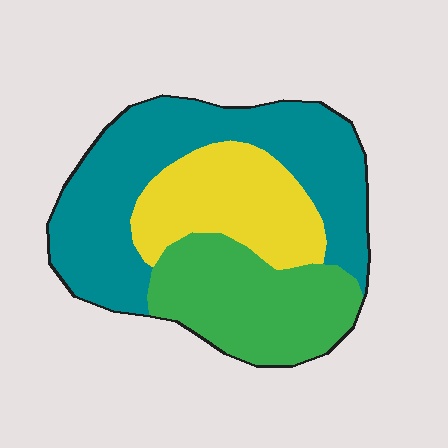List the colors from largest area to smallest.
From largest to smallest: teal, green, yellow.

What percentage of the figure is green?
Green takes up about one quarter (1/4) of the figure.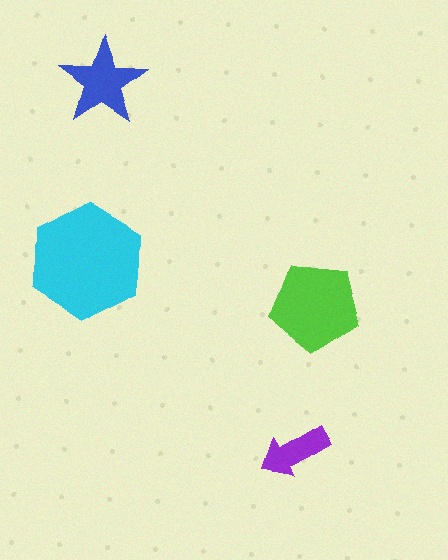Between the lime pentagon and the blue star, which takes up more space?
The lime pentagon.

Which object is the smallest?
The purple arrow.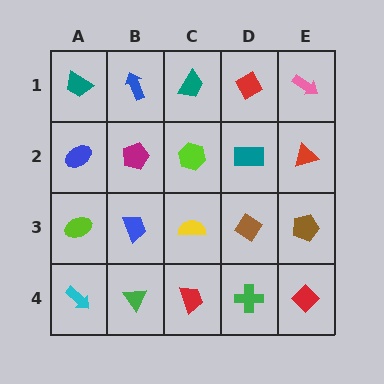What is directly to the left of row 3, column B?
A lime ellipse.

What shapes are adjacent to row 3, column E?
A red triangle (row 2, column E), a red diamond (row 4, column E), a brown diamond (row 3, column D).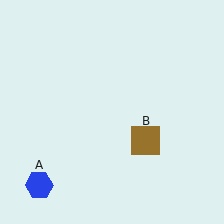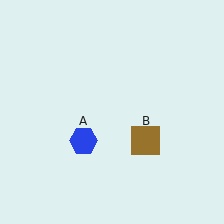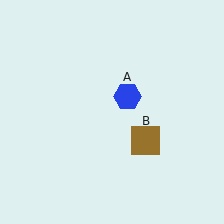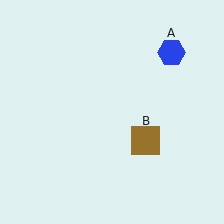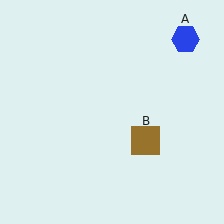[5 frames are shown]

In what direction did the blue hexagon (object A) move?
The blue hexagon (object A) moved up and to the right.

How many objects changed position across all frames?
1 object changed position: blue hexagon (object A).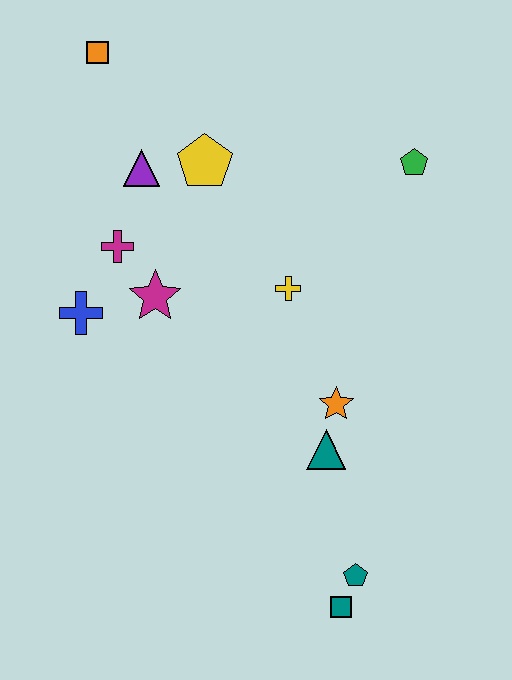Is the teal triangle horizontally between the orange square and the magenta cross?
No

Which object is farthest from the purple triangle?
The teal square is farthest from the purple triangle.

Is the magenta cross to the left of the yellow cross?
Yes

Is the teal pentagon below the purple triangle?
Yes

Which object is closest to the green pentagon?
The yellow cross is closest to the green pentagon.